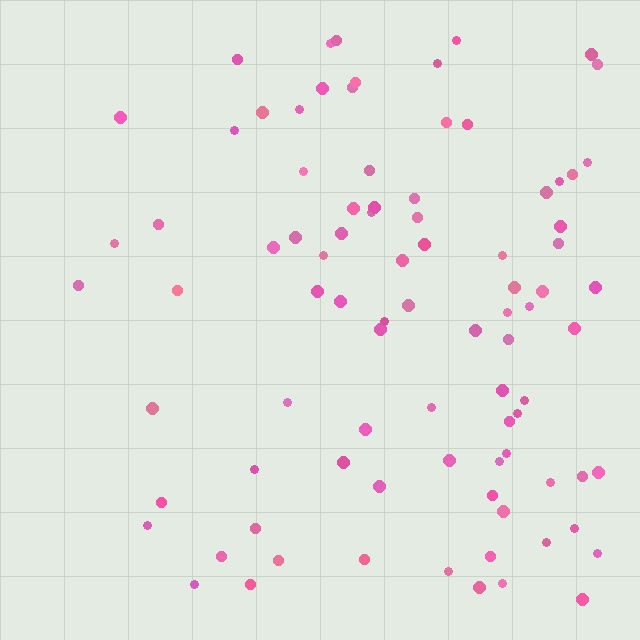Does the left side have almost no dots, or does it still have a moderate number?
Still a moderate number, just noticeably fewer than the right.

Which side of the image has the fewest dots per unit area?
The left.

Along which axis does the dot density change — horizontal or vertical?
Horizontal.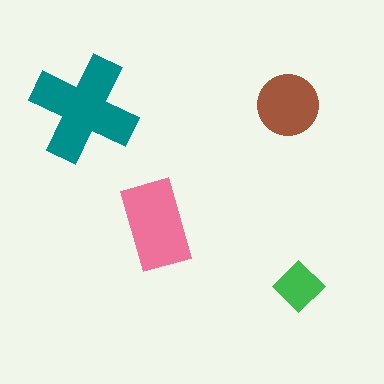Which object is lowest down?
The green diamond is bottommost.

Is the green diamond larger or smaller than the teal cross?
Smaller.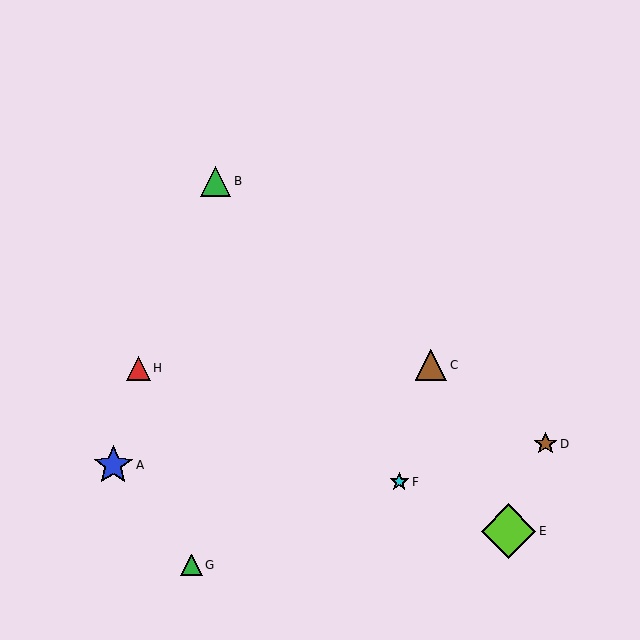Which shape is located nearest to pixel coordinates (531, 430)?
The brown star (labeled D) at (545, 444) is nearest to that location.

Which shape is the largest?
The lime diamond (labeled E) is the largest.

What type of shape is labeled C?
Shape C is a brown triangle.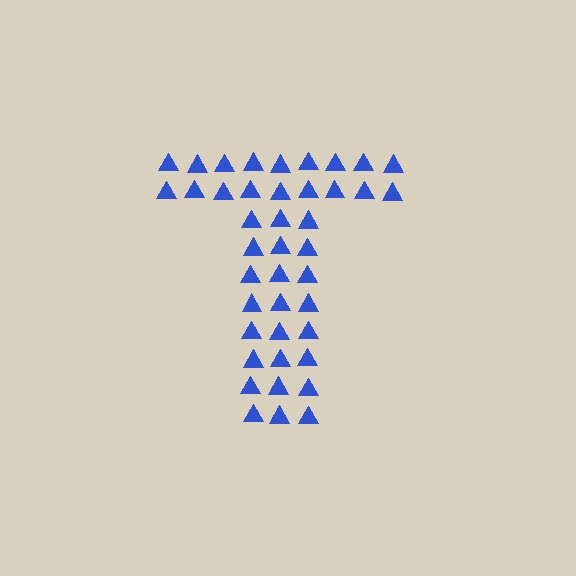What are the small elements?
The small elements are triangles.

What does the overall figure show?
The overall figure shows the letter T.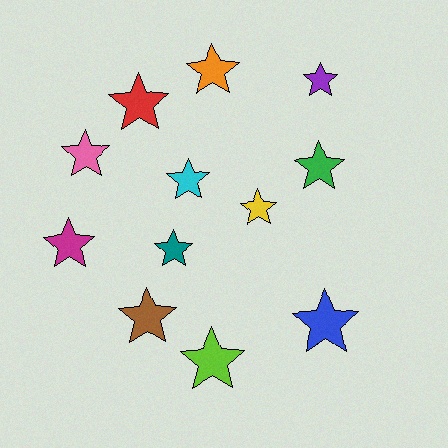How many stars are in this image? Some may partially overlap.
There are 12 stars.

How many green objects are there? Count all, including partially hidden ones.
There is 1 green object.